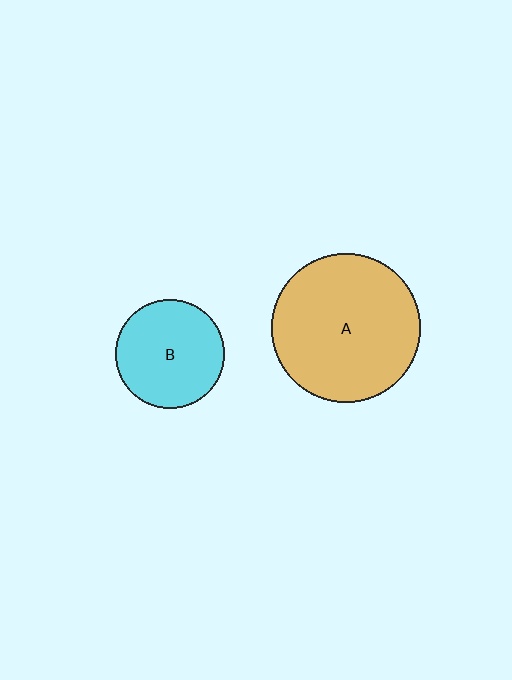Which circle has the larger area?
Circle A (orange).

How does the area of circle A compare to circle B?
Approximately 1.9 times.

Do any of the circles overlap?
No, none of the circles overlap.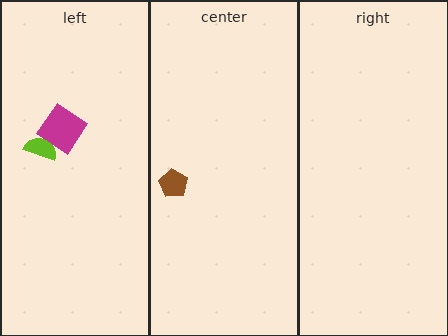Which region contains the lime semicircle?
The left region.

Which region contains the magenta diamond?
The left region.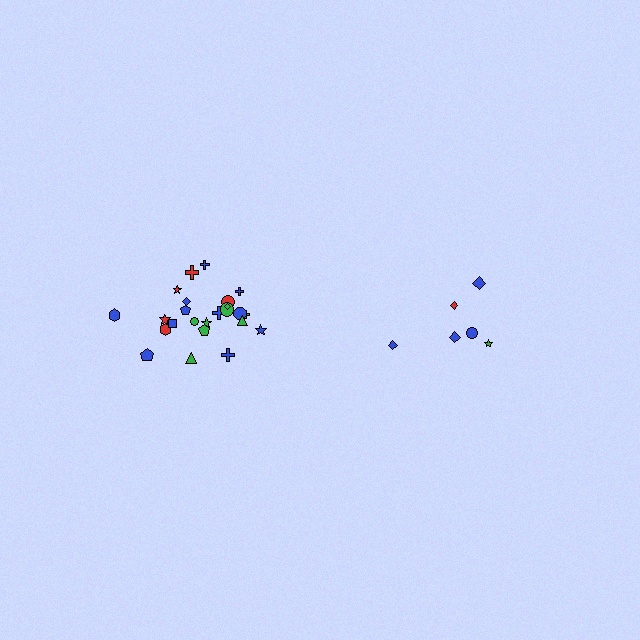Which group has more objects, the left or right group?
The left group.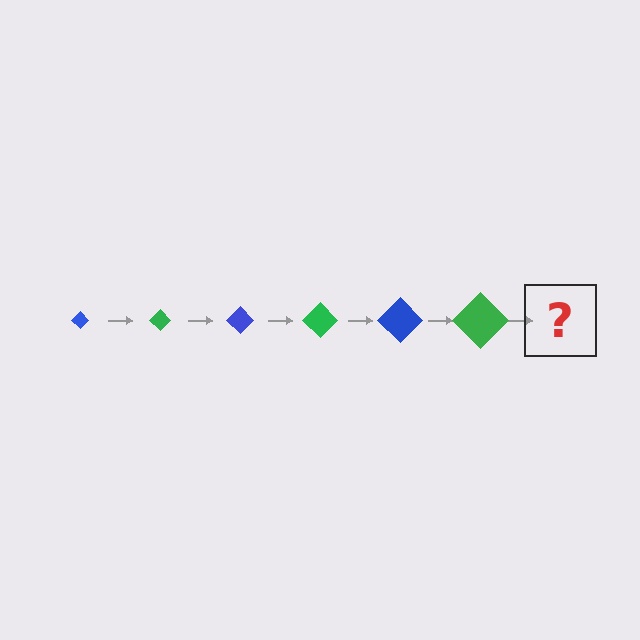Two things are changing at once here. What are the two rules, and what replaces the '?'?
The two rules are that the diamond grows larger each step and the color cycles through blue and green. The '?' should be a blue diamond, larger than the previous one.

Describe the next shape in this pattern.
It should be a blue diamond, larger than the previous one.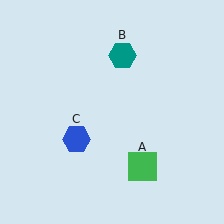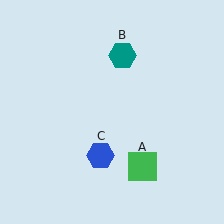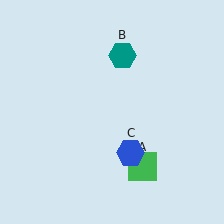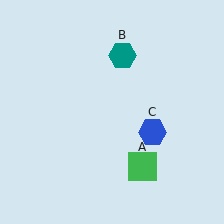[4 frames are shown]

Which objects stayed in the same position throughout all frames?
Green square (object A) and teal hexagon (object B) remained stationary.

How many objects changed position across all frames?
1 object changed position: blue hexagon (object C).